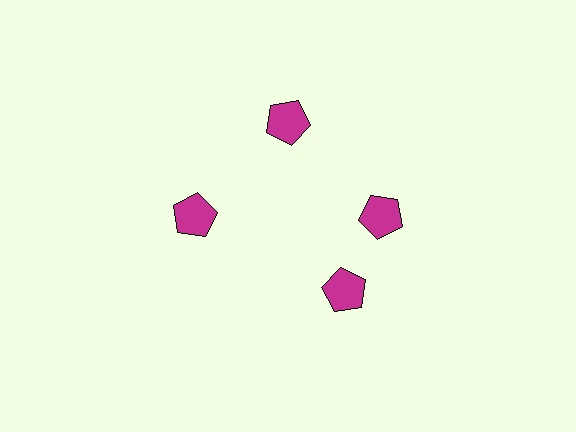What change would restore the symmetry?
The symmetry would be restored by rotating it back into even spacing with its neighbors so that all 4 pentagons sit at equal angles and equal distance from the center.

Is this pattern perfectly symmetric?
No. The 4 magenta pentagons are arranged in a ring, but one element near the 6 o'clock position is rotated out of alignment along the ring, breaking the 4-fold rotational symmetry.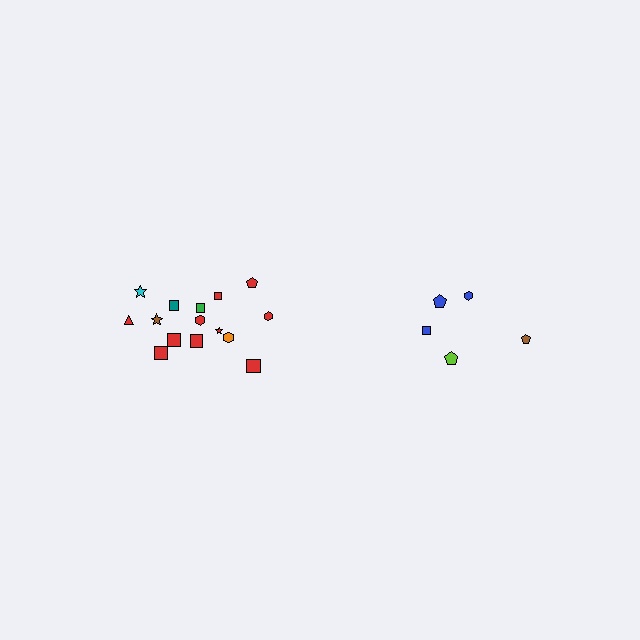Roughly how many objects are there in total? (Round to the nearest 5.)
Roughly 20 objects in total.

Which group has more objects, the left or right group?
The left group.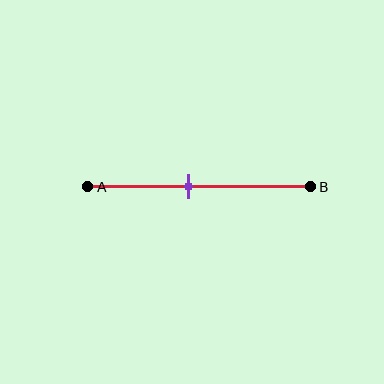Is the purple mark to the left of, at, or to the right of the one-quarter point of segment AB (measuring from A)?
The purple mark is to the right of the one-quarter point of segment AB.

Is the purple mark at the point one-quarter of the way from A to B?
No, the mark is at about 45% from A, not at the 25% one-quarter point.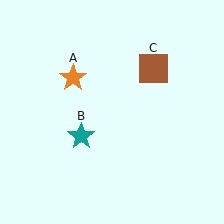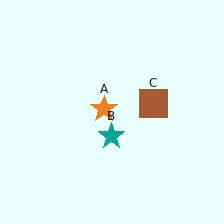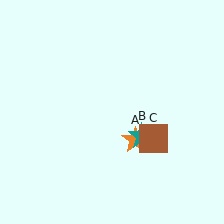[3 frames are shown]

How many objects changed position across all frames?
3 objects changed position: orange star (object A), teal star (object B), brown square (object C).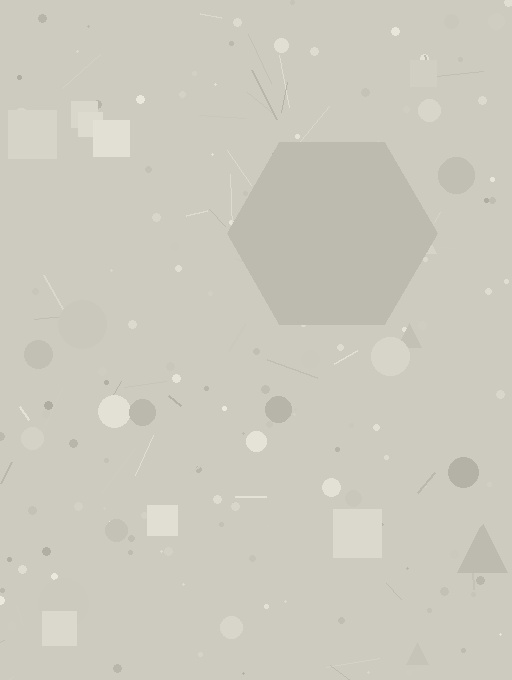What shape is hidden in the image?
A hexagon is hidden in the image.